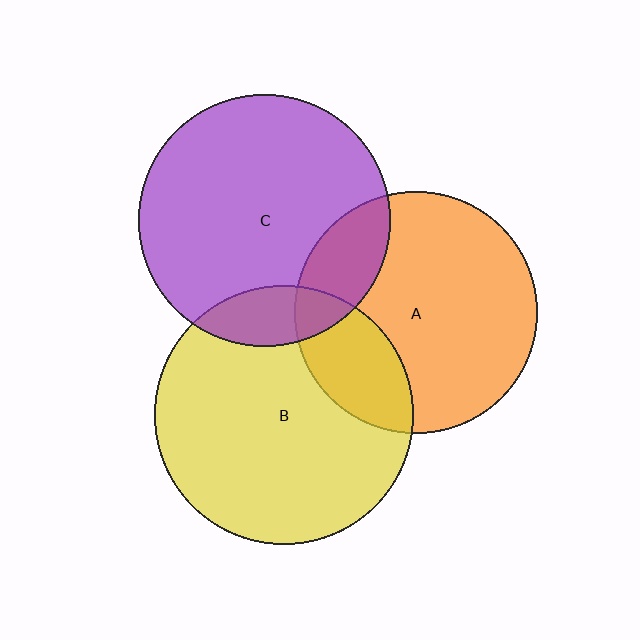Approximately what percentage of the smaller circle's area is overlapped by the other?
Approximately 20%.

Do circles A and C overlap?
Yes.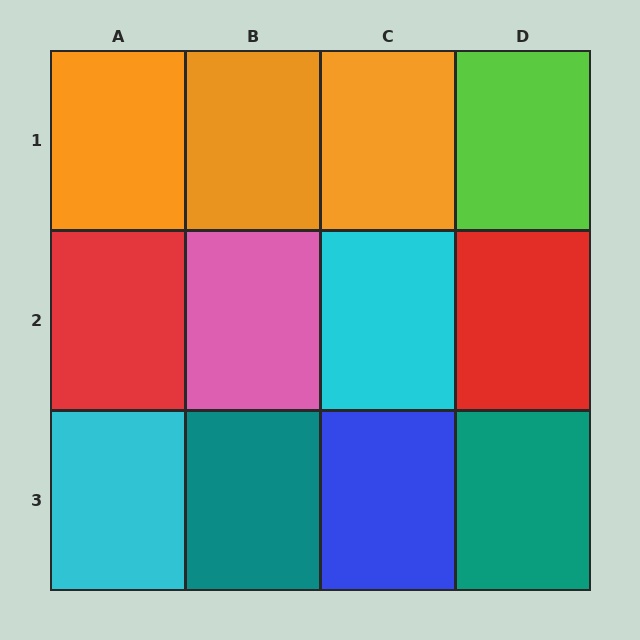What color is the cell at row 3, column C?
Blue.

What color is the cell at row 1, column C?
Orange.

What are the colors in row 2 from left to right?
Red, pink, cyan, red.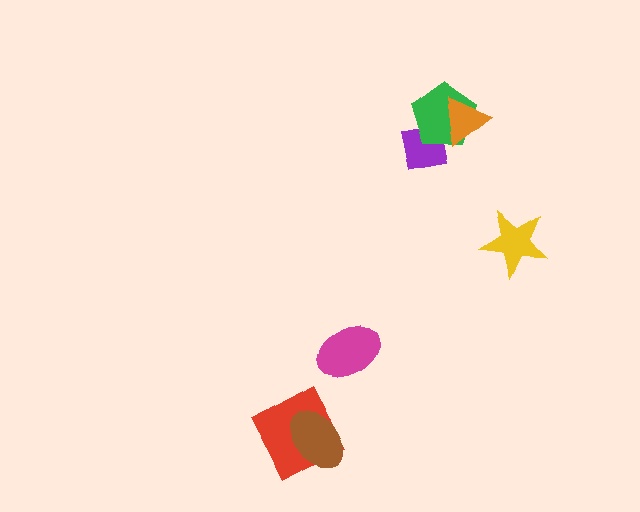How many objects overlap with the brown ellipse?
1 object overlaps with the brown ellipse.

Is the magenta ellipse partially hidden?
No, no other shape covers it.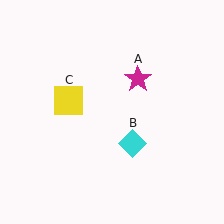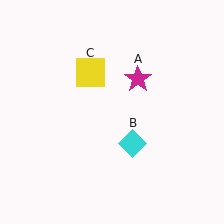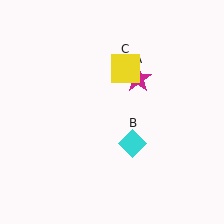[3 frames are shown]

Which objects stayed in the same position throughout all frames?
Magenta star (object A) and cyan diamond (object B) remained stationary.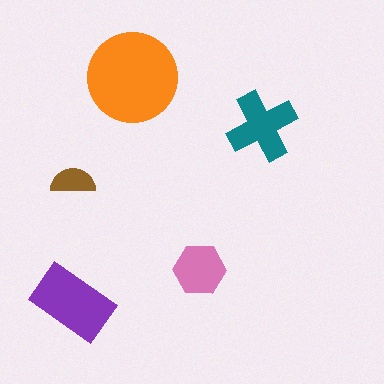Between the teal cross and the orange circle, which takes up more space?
The orange circle.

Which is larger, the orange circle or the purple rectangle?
The orange circle.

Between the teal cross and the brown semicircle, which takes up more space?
The teal cross.